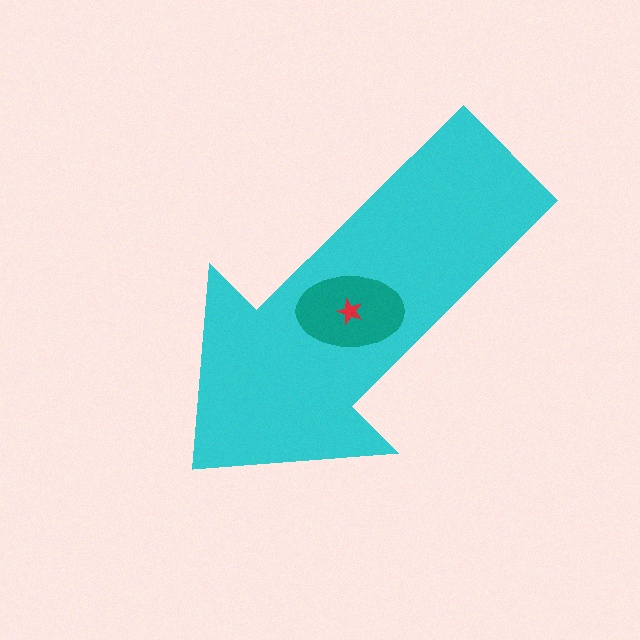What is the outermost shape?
The cyan arrow.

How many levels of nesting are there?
3.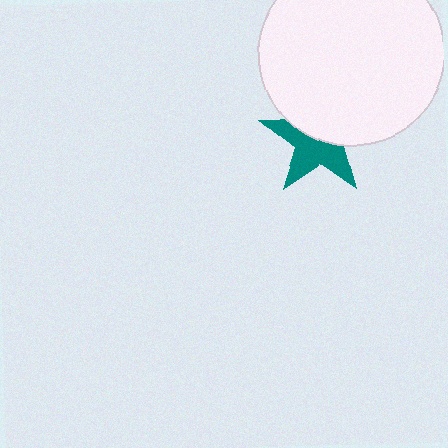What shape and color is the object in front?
The object in front is a white circle.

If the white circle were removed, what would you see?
You would see the complete teal star.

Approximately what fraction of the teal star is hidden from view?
Roughly 47% of the teal star is hidden behind the white circle.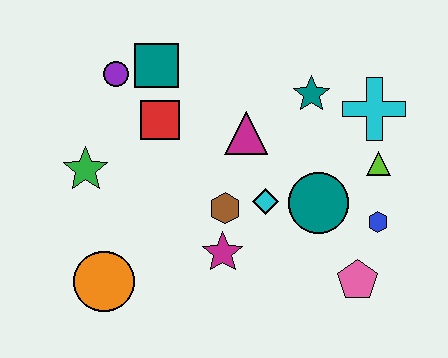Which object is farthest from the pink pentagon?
The purple circle is farthest from the pink pentagon.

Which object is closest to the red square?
The teal square is closest to the red square.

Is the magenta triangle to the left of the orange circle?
No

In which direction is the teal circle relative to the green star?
The teal circle is to the right of the green star.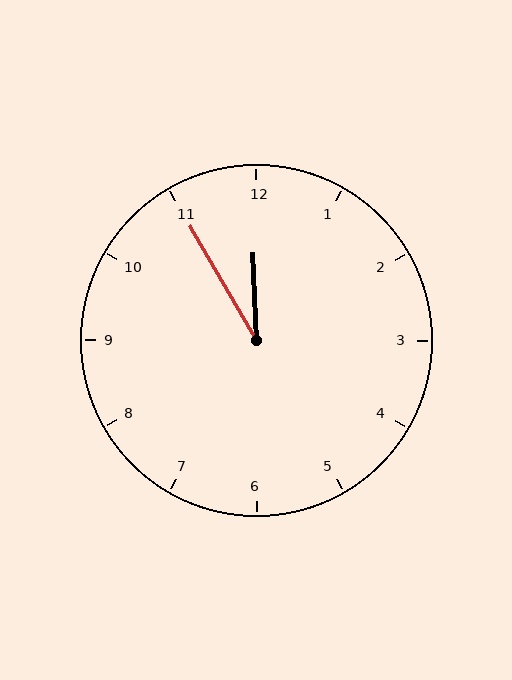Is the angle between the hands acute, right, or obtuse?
It is acute.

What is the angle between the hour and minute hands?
Approximately 28 degrees.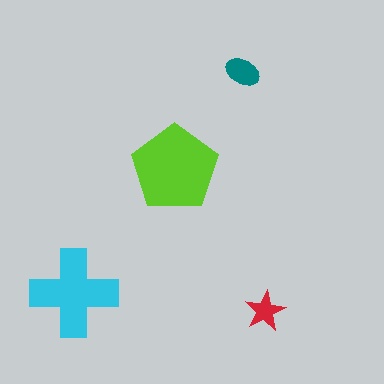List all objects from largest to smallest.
The lime pentagon, the cyan cross, the teal ellipse, the red star.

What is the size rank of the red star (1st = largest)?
4th.